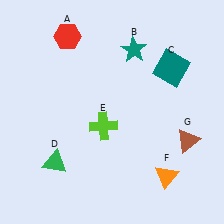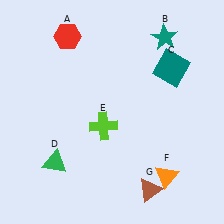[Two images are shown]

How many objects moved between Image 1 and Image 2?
2 objects moved between the two images.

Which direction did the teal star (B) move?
The teal star (B) moved right.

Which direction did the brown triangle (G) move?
The brown triangle (G) moved down.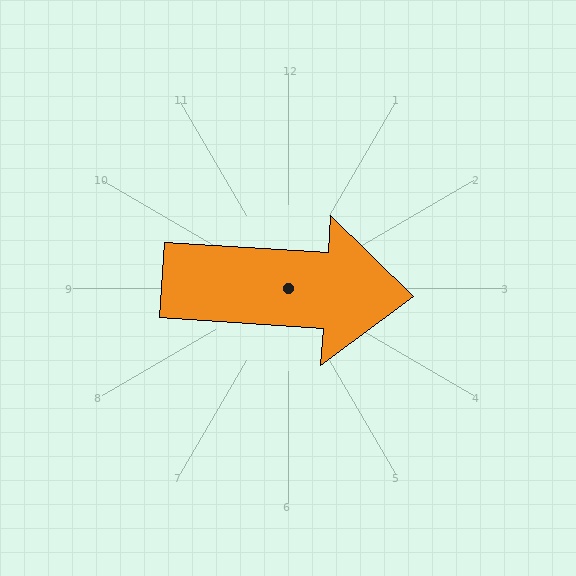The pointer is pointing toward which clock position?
Roughly 3 o'clock.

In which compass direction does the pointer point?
East.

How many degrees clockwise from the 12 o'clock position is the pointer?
Approximately 94 degrees.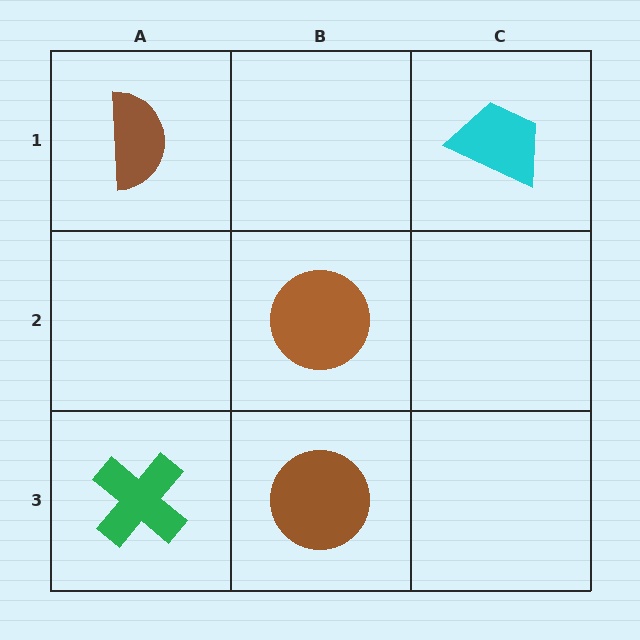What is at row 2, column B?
A brown circle.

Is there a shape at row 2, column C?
No, that cell is empty.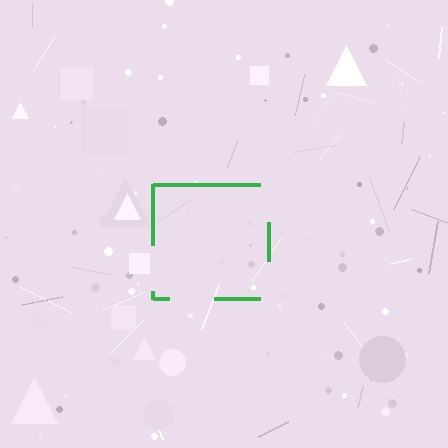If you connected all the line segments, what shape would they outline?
They would outline a square.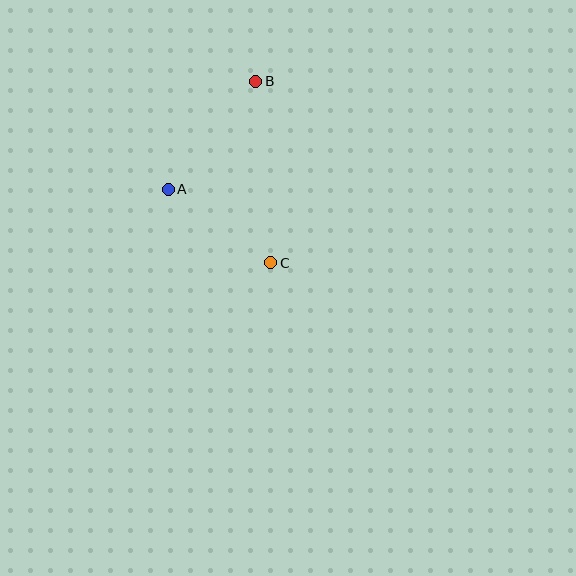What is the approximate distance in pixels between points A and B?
The distance between A and B is approximately 139 pixels.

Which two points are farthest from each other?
Points B and C are farthest from each other.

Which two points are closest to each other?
Points A and C are closest to each other.